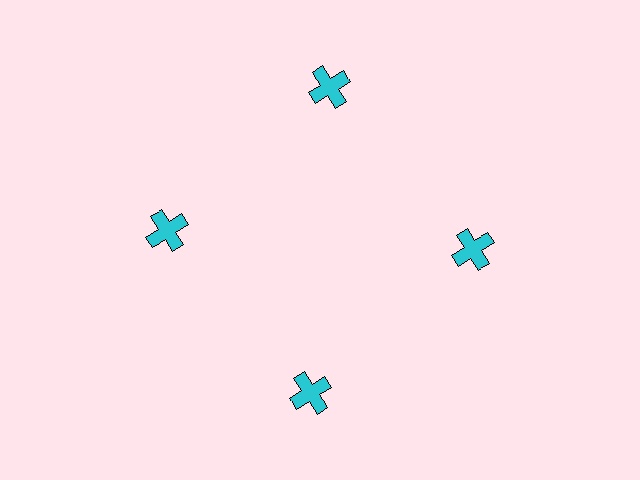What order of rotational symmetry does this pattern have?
This pattern has 4-fold rotational symmetry.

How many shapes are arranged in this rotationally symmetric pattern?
There are 4 shapes, arranged in 4 groups of 1.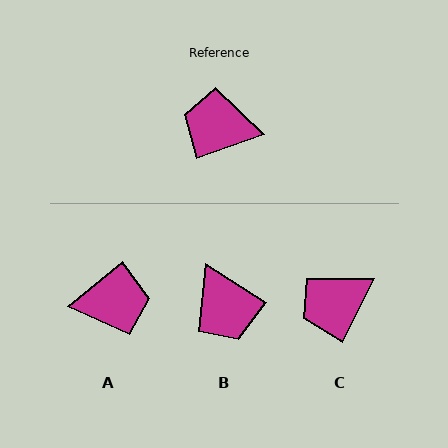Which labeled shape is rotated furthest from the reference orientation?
A, about 160 degrees away.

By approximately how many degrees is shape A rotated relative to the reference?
Approximately 160 degrees clockwise.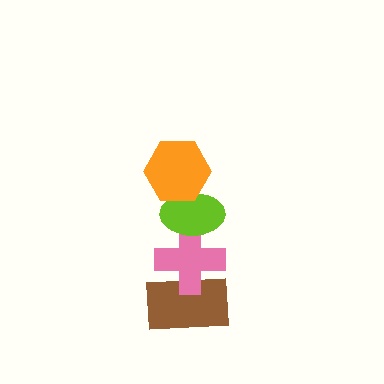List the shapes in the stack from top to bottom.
From top to bottom: the orange hexagon, the lime ellipse, the pink cross, the brown rectangle.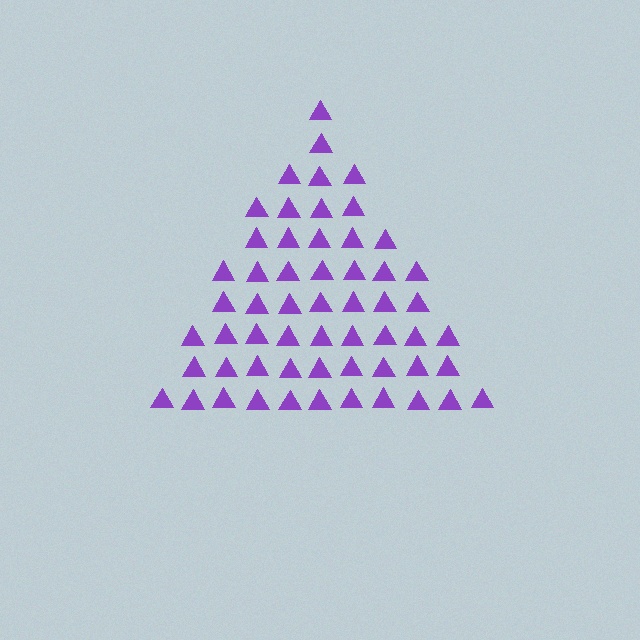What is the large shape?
The large shape is a triangle.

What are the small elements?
The small elements are triangles.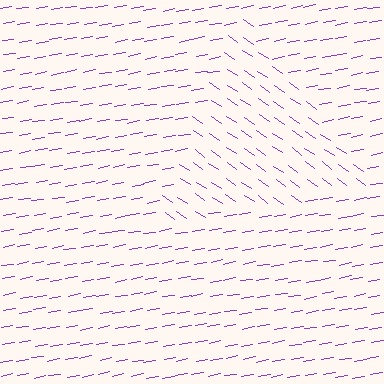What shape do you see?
I see a triangle.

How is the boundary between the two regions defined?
The boundary is defined purely by a change in line orientation (approximately 45 degrees difference). All lines are the same color and thickness.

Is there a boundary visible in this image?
Yes, there is a texture boundary formed by a change in line orientation.